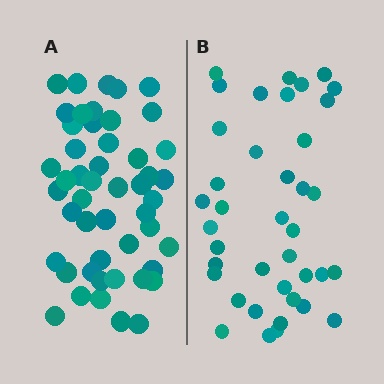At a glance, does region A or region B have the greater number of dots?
Region A (the left region) has more dots.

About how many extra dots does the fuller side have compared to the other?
Region A has roughly 10 or so more dots than region B.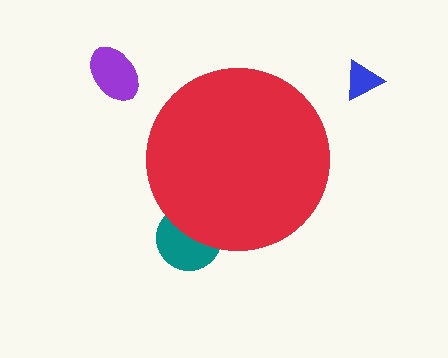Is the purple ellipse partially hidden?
No, the purple ellipse is fully visible.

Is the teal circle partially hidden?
Yes, the teal circle is partially hidden behind the red circle.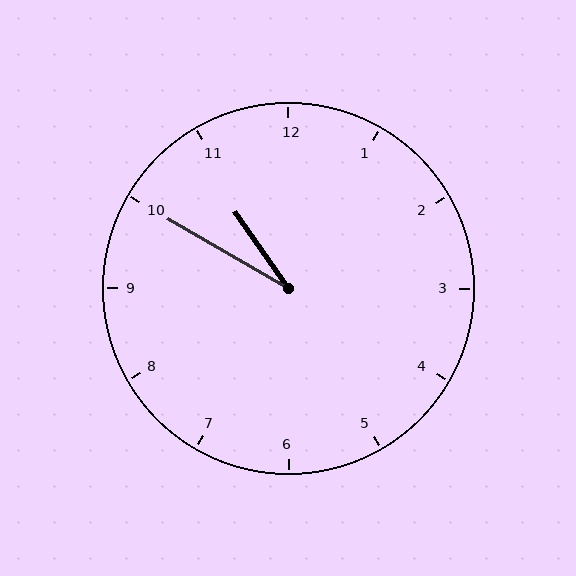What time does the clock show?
10:50.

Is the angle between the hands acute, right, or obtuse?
It is acute.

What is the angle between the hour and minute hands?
Approximately 25 degrees.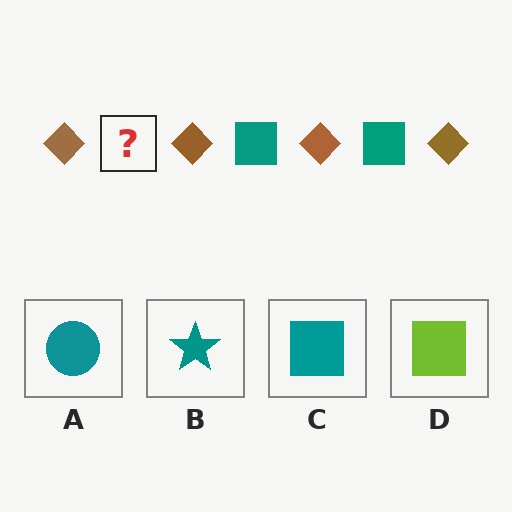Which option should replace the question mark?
Option C.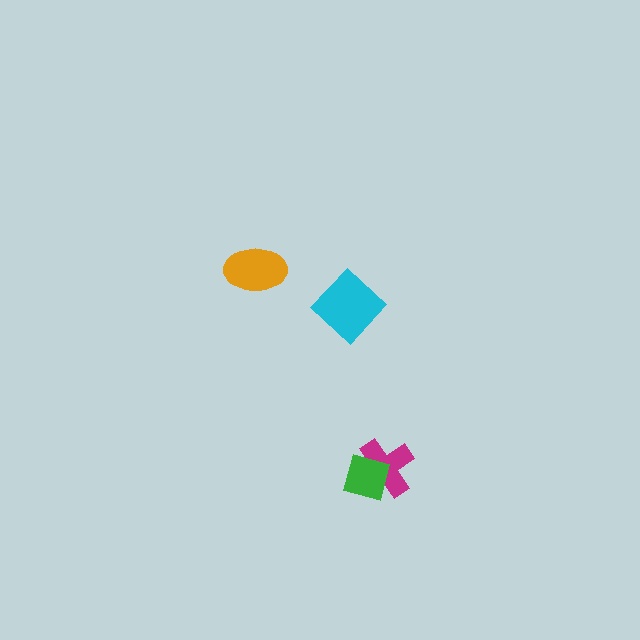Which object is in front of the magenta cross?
The green diamond is in front of the magenta cross.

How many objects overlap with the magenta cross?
1 object overlaps with the magenta cross.